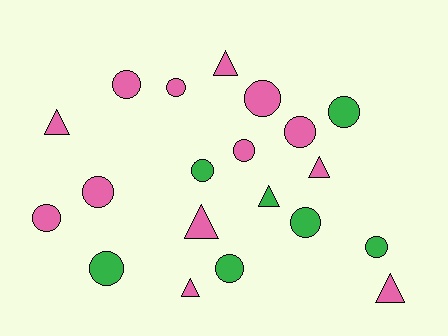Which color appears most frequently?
Pink, with 13 objects.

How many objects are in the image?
There are 20 objects.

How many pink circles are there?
There are 7 pink circles.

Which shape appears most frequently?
Circle, with 13 objects.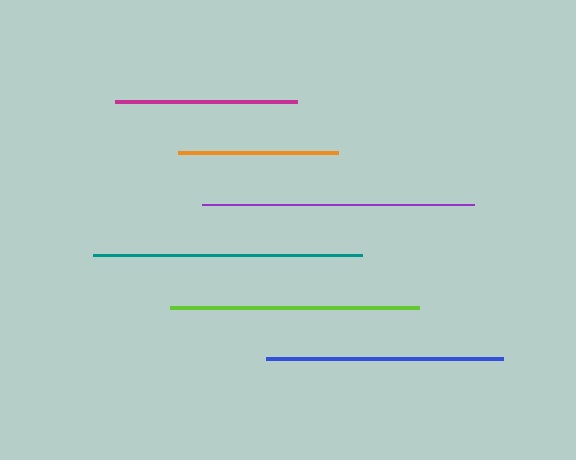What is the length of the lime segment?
The lime segment is approximately 248 pixels long.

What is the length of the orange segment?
The orange segment is approximately 159 pixels long.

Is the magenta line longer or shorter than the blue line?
The blue line is longer than the magenta line.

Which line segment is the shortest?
The orange line is the shortest at approximately 159 pixels.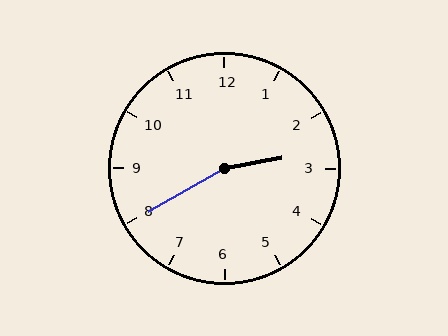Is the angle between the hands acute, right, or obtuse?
It is obtuse.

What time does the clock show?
2:40.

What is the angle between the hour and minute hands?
Approximately 160 degrees.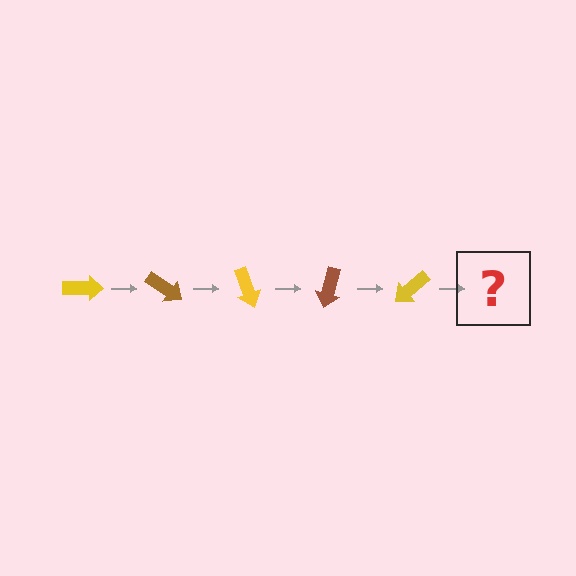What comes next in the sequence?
The next element should be a brown arrow, rotated 175 degrees from the start.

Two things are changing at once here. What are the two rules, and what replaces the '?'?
The two rules are that it rotates 35 degrees each step and the color cycles through yellow and brown. The '?' should be a brown arrow, rotated 175 degrees from the start.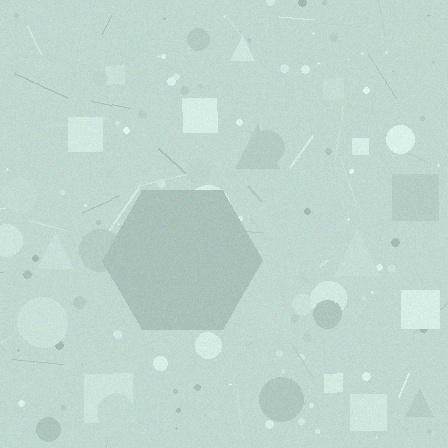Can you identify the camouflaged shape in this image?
The camouflaged shape is a hexagon.